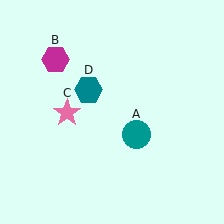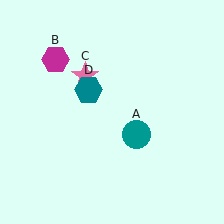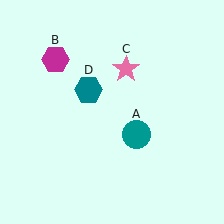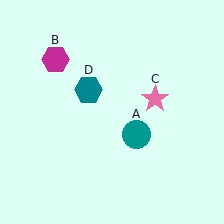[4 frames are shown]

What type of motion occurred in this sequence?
The pink star (object C) rotated clockwise around the center of the scene.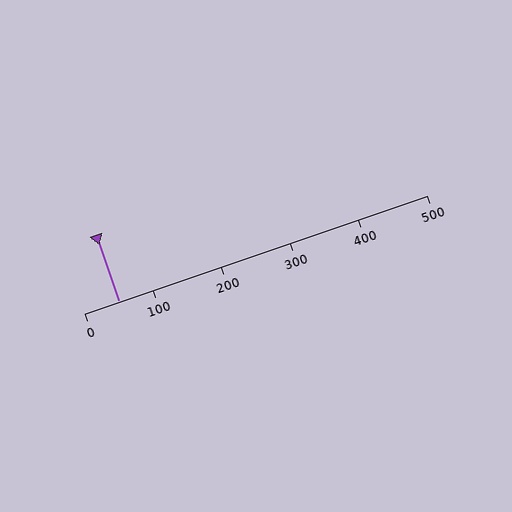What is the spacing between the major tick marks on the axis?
The major ticks are spaced 100 apart.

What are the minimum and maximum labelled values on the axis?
The axis runs from 0 to 500.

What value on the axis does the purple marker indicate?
The marker indicates approximately 50.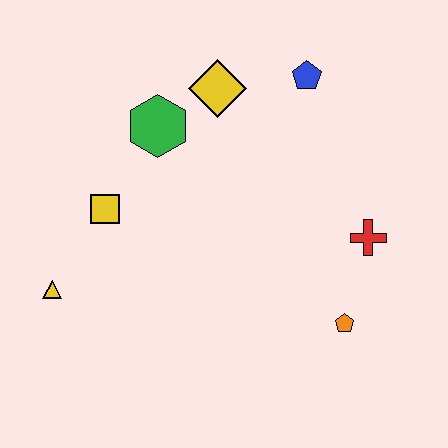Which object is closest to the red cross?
The orange pentagon is closest to the red cross.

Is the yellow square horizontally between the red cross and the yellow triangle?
Yes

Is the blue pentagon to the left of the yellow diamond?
No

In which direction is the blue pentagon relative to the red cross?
The blue pentagon is above the red cross.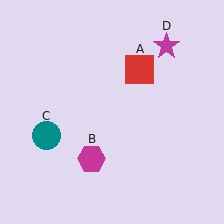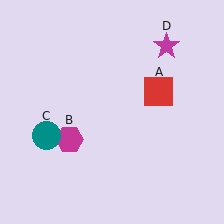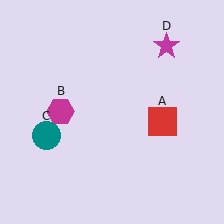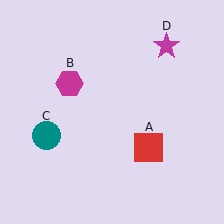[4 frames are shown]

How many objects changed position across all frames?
2 objects changed position: red square (object A), magenta hexagon (object B).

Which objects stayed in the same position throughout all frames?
Teal circle (object C) and magenta star (object D) remained stationary.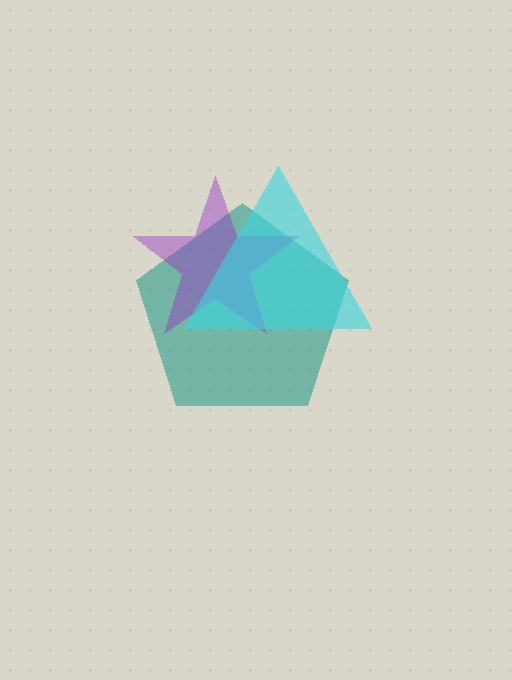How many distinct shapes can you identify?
There are 3 distinct shapes: a teal pentagon, a purple star, a cyan triangle.